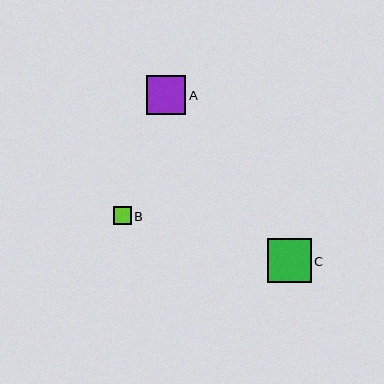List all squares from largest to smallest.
From largest to smallest: C, A, B.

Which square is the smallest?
Square B is the smallest with a size of approximately 18 pixels.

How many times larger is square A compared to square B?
Square A is approximately 2.2 times the size of square B.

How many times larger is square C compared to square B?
Square C is approximately 2.5 times the size of square B.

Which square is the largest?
Square C is the largest with a size of approximately 44 pixels.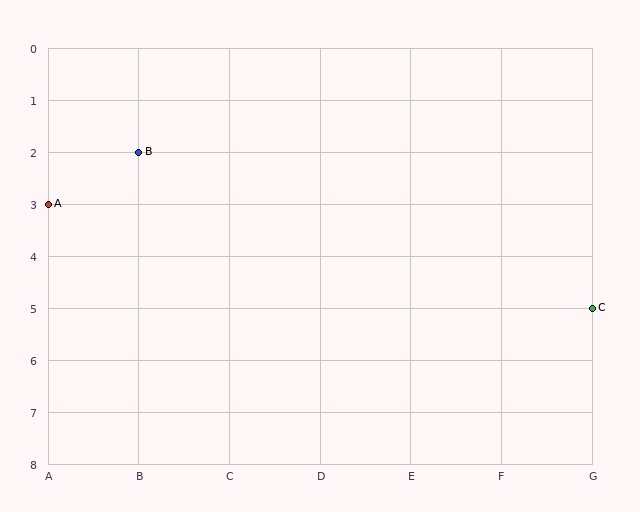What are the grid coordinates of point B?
Point B is at grid coordinates (B, 2).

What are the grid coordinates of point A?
Point A is at grid coordinates (A, 3).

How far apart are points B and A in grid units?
Points B and A are 1 column and 1 row apart (about 1.4 grid units diagonally).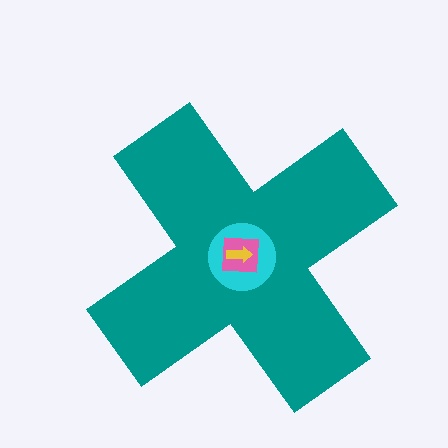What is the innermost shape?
The yellow arrow.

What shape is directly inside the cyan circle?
The pink square.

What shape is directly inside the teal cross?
The cyan circle.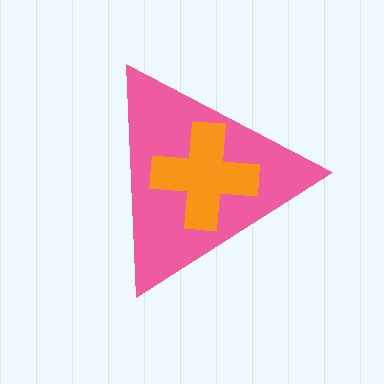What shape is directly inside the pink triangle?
The orange cross.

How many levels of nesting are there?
2.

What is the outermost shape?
The pink triangle.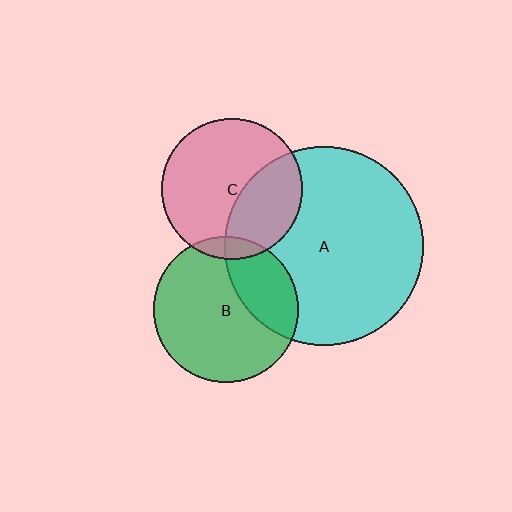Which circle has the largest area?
Circle A (cyan).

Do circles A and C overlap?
Yes.